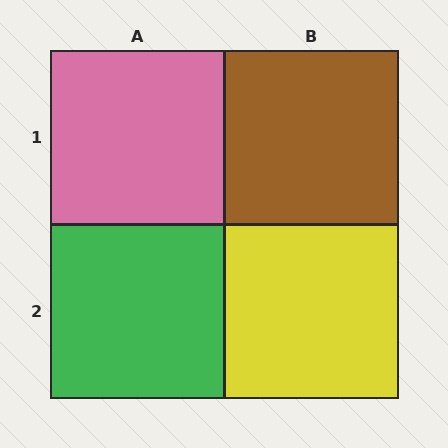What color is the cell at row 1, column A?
Pink.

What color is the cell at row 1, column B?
Brown.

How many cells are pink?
1 cell is pink.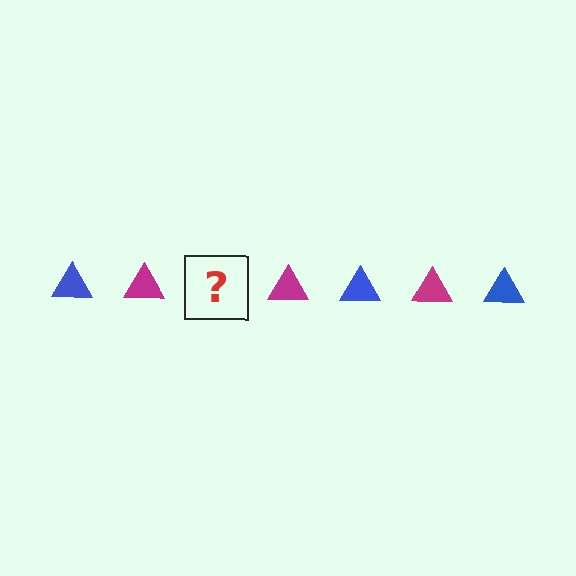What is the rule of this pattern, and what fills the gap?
The rule is that the pattern cycles through blue, magenta triangles. The gap should be filled with a blue triangle.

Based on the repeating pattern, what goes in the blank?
The blank should be a blue triangle.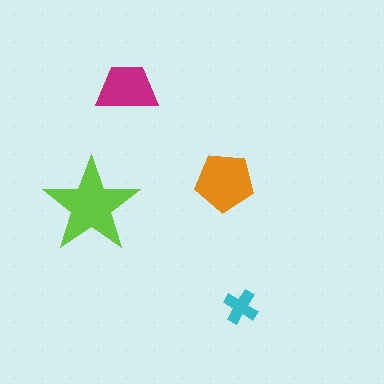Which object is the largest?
The lime star.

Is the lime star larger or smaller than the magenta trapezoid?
Larger.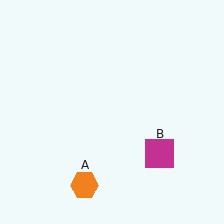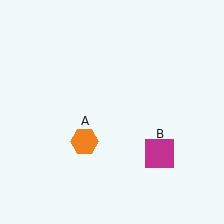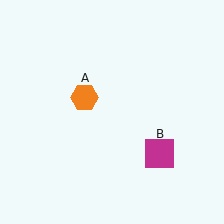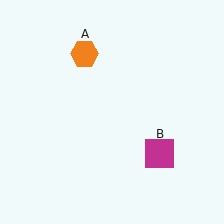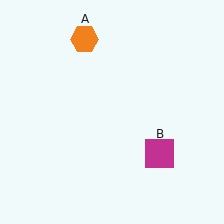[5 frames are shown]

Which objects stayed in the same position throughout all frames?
Magenta square (object B) remained stationary.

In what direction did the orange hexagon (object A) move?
The orange hexagon (object A) moved up.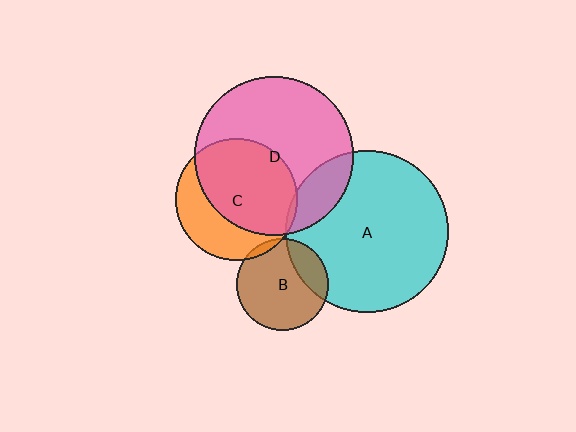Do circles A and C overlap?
Yes.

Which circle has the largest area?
Circle A (cyan).